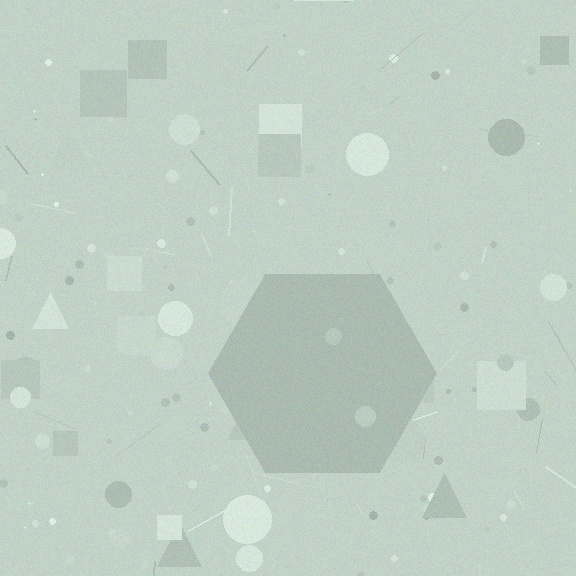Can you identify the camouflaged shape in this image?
The camouflaged shape is a hexagon.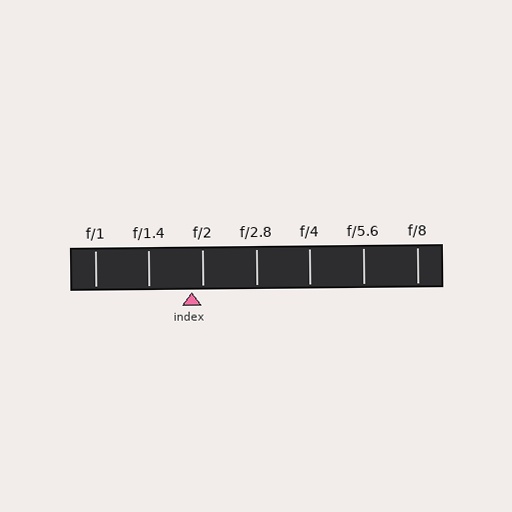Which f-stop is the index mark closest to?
The index mark is closest to f/2.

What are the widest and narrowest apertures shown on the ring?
The widest aperture shown is f/1 and the narrowest is f/8.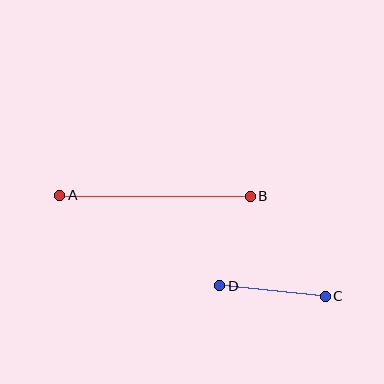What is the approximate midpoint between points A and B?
The midpoint is at approximately (155, 196) pixels.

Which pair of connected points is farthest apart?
Points A and B are farthest apart.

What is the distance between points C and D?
The distance is approximately 106 pixels.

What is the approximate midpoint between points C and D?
The midpoint is at approximately (272, 291) pixels.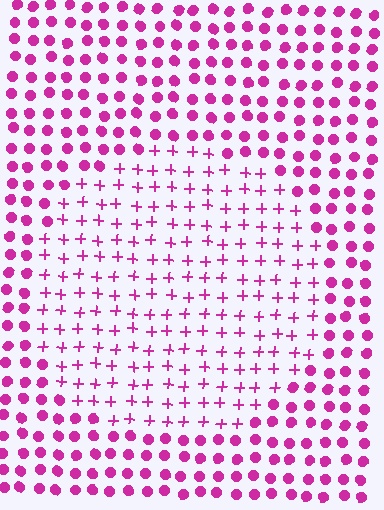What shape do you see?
I see a circle.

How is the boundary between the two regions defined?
The boundary is defined by a change in element shape: plus signs inside vs. circles outside. All elements share the same color and spacing.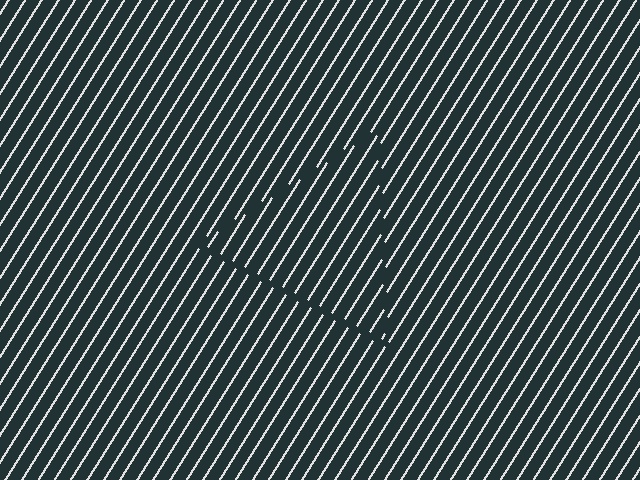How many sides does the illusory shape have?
3 sides — the line-ends trace a triangle.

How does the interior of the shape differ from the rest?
The interior of the shape contains the same grating, shifted by half a period — the contour is defined by the phase discontinuity where line-ends from the inner and outer gratings abut.